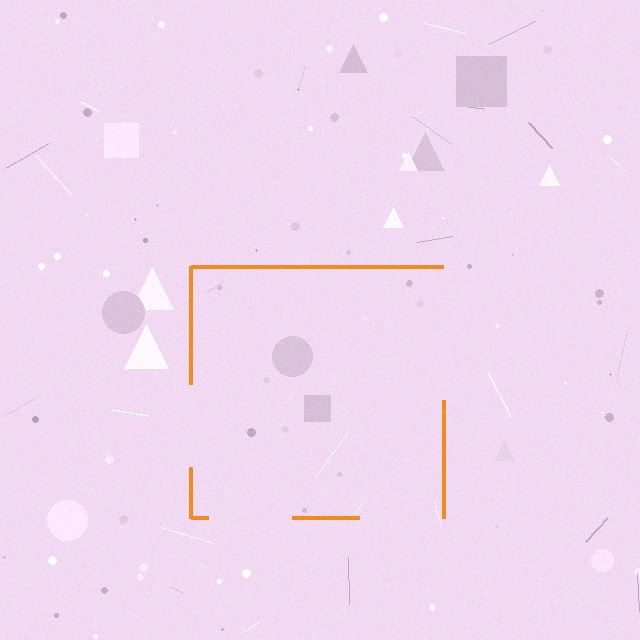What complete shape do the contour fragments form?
The contour fragments form a square.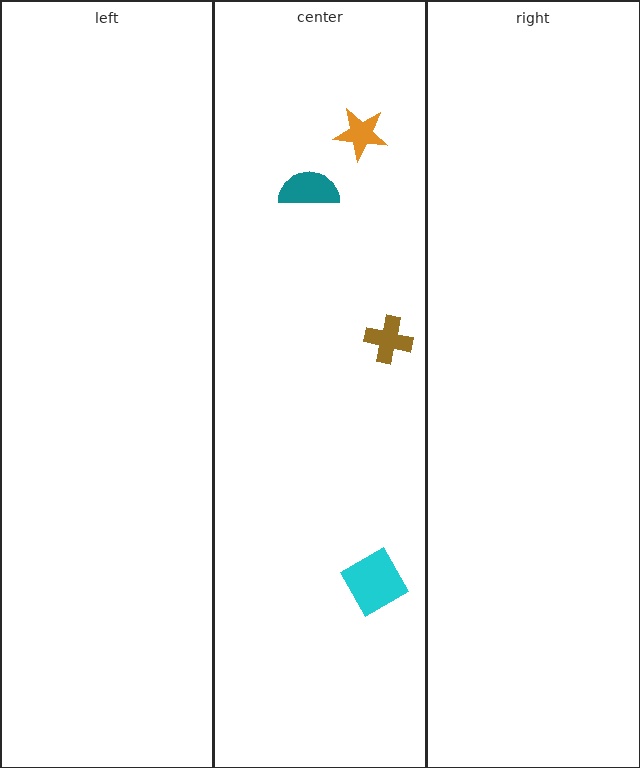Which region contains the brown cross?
The center region.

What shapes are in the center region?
The brown cross, the orange star, the teal semicircle, the cyan square.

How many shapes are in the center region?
4.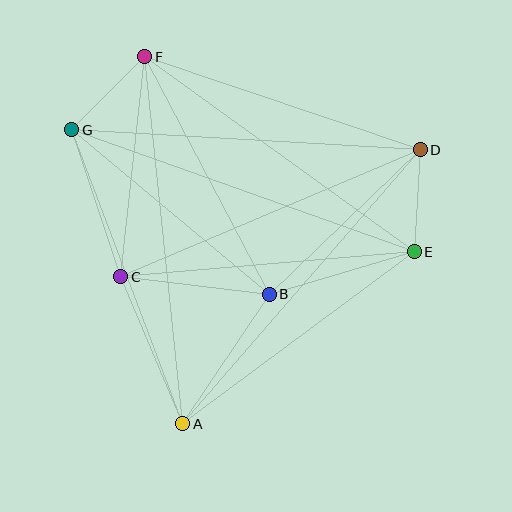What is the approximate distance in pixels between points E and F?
The distance between E and F is approximately 333 pixels.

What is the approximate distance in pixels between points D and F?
The distance between D and F is approximately 291 pixels.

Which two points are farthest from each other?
Points A and F are farthest from each other.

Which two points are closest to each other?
Points D and E are closest to each other.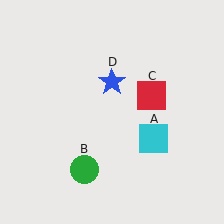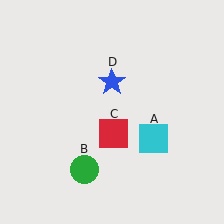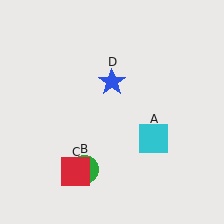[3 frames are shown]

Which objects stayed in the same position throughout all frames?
Cyan square (object A) and green circle (object B) and blue star (object D) remained stationary.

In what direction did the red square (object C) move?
The red square (object C) moved down and to the left.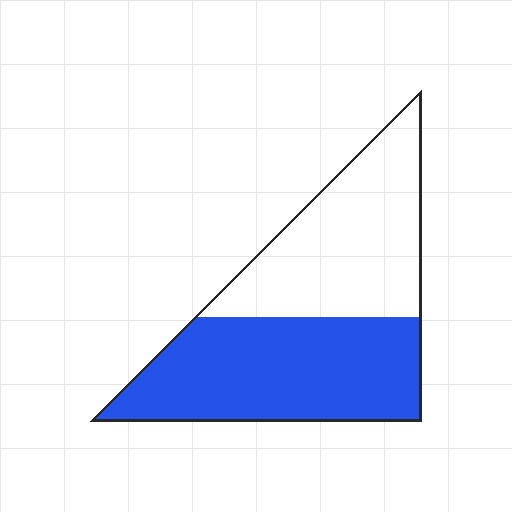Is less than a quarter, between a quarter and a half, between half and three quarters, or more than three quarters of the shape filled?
Between half and three quarters.